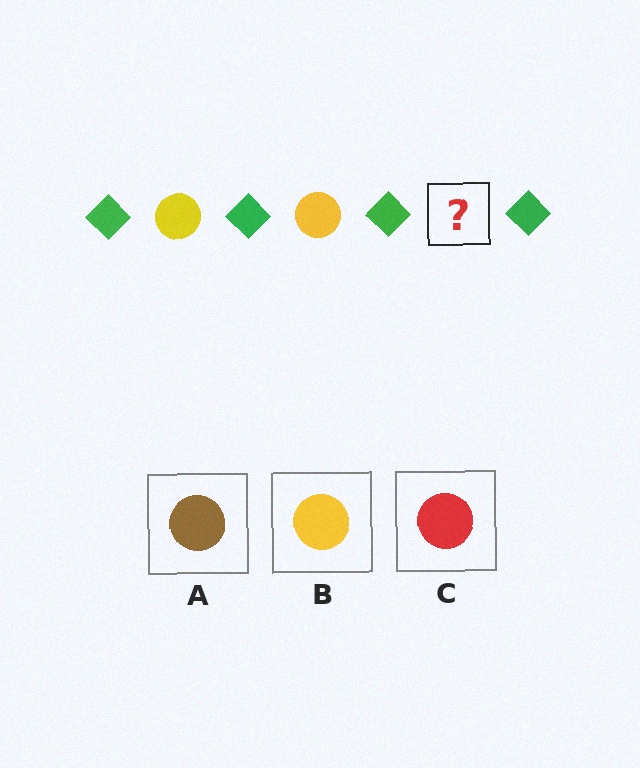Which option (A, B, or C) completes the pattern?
B.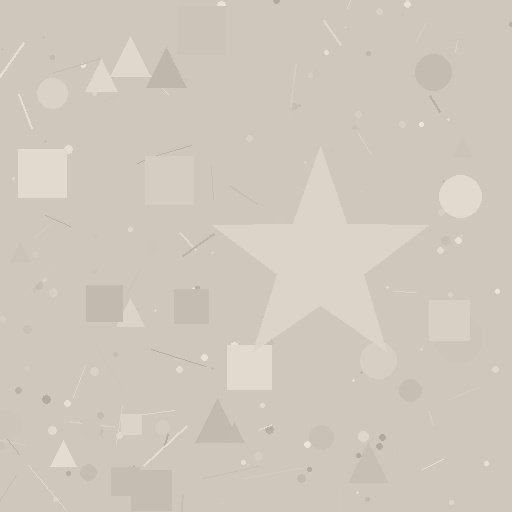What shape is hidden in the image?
A star is hidden in the image.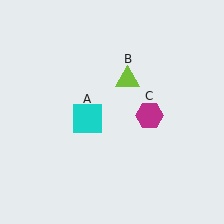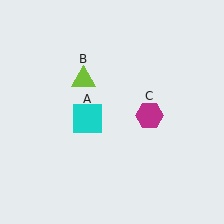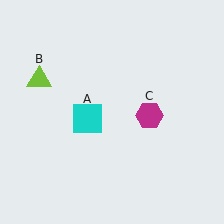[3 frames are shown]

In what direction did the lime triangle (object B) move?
The lime triangle (object B) moved left.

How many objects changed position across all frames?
1 object changed position: lime triangle (object B).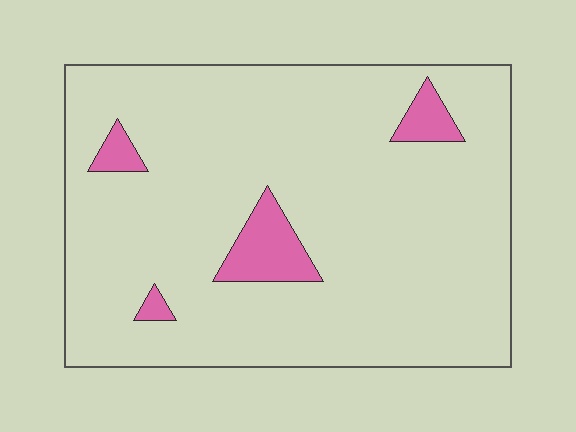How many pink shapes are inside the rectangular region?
4.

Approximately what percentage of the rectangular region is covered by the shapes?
Approximately 10%.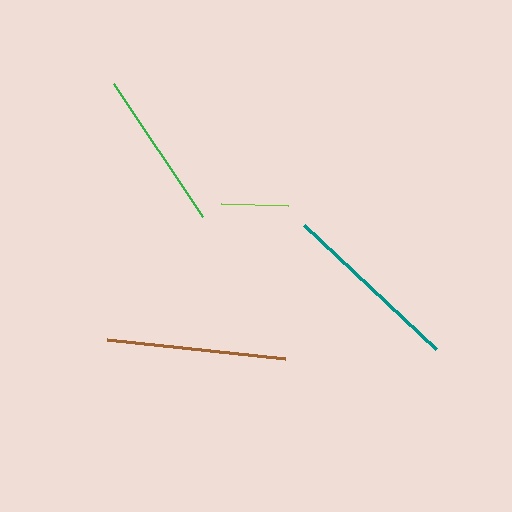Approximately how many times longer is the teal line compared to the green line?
The teal line is approximately 1.1 times the length of the green line.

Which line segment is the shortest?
The lime line is the shortest at approximately 67 pixels.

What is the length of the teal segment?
The teal segment is approximately 181 pixels long.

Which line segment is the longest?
The teal line is the longest at approximately 181 pixels.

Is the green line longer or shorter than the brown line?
The brown line is longer than the green line.